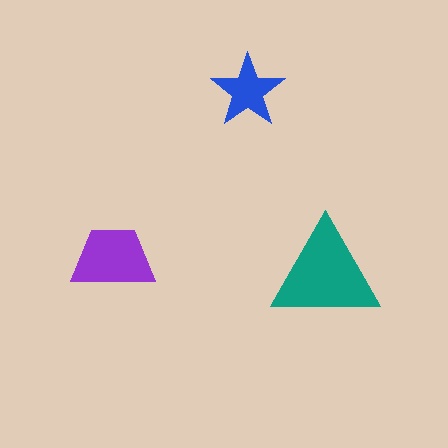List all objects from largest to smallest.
The teal triangle, the purple trapezoid, the blue star.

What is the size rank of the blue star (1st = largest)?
3rd.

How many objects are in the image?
There are 3 objects in the image.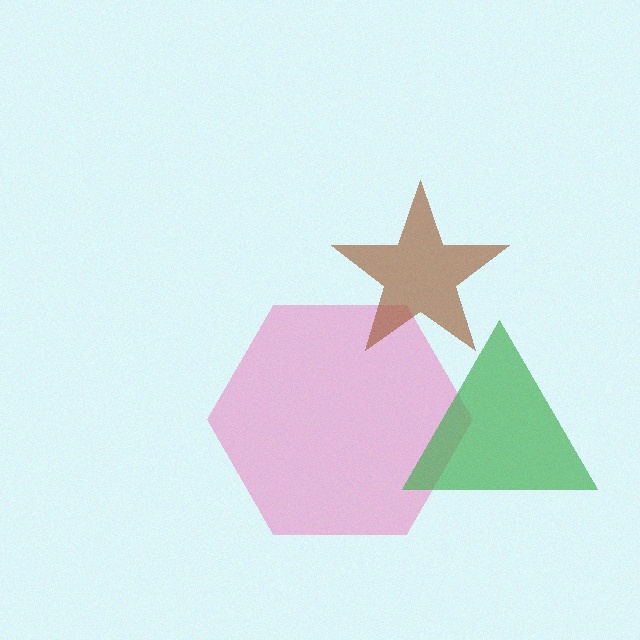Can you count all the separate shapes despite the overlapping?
Yes, there are 3 separate shapes.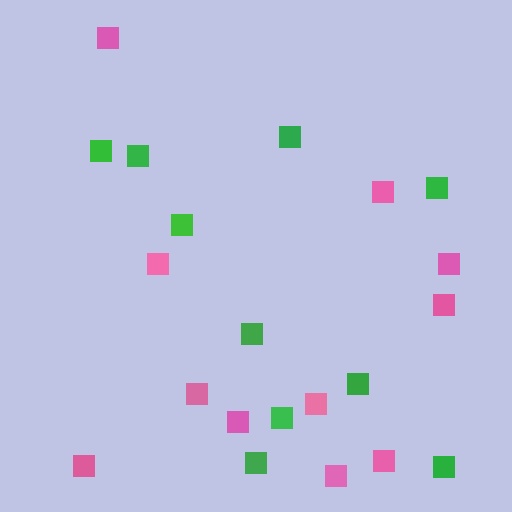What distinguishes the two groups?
There are 2 groups: one group of pink squares (11) and one group of green squares (10).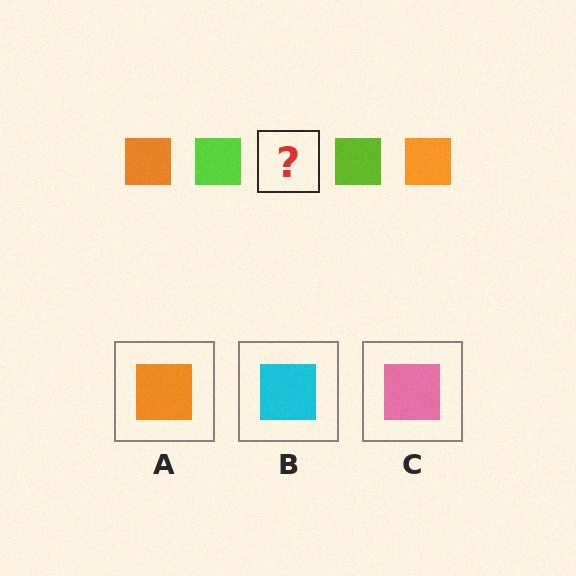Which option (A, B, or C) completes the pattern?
A.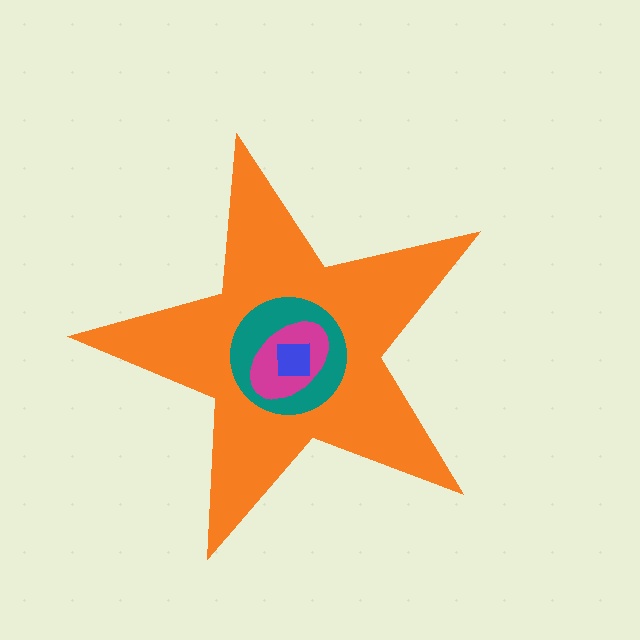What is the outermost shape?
The orange star.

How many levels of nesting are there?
4.